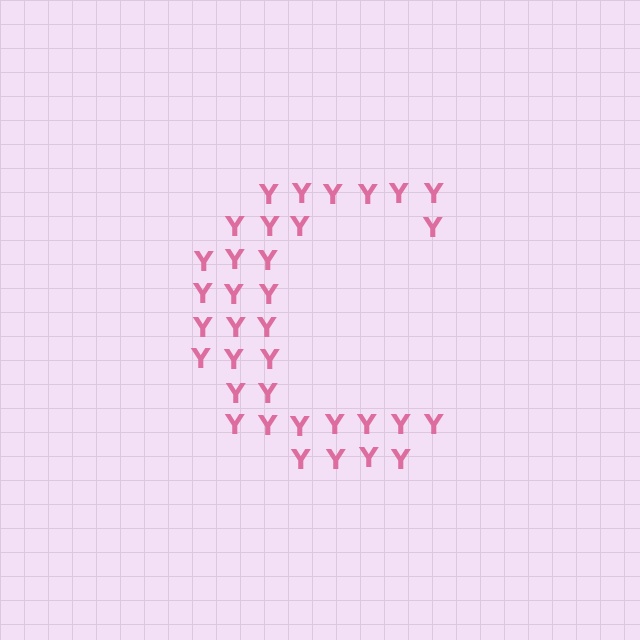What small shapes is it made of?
It is made of small letter Y's.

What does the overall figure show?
The overall figure shows the letter C.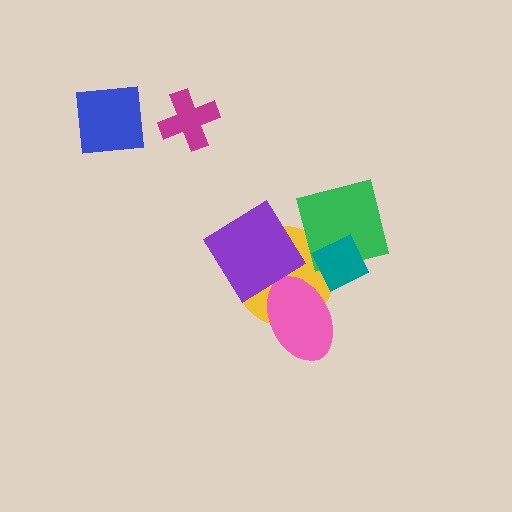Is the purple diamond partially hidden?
No, no other shape covers it.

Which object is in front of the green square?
The teal diamond is in front of the green square.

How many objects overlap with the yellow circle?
4 objects overlap with the yellow circle.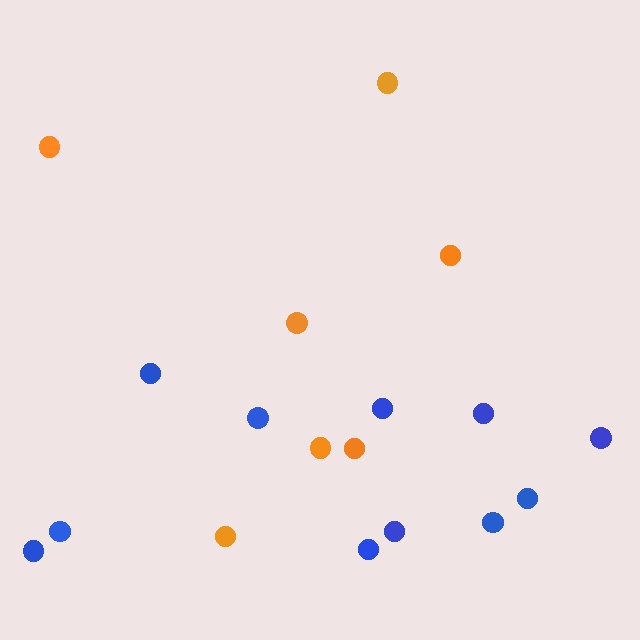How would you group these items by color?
There are 2 groups: one group of blue circles (11) and one group of orange circles (7).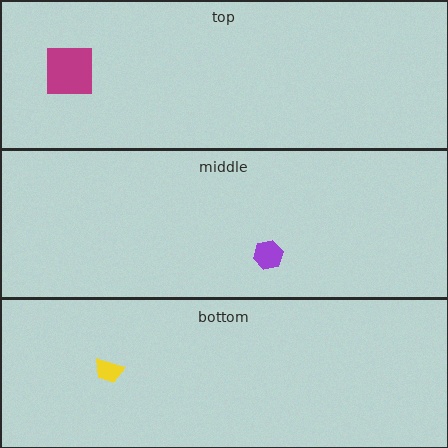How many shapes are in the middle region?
1.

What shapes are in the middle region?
The purple hexagon.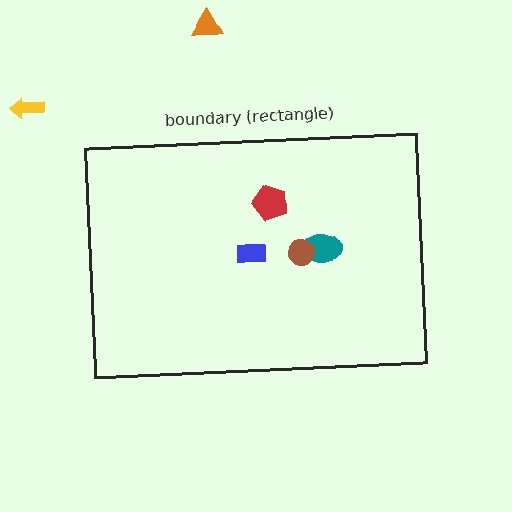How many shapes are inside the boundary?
4 inside, 2 outside.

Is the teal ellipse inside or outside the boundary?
Inside.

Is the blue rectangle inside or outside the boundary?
Inside.